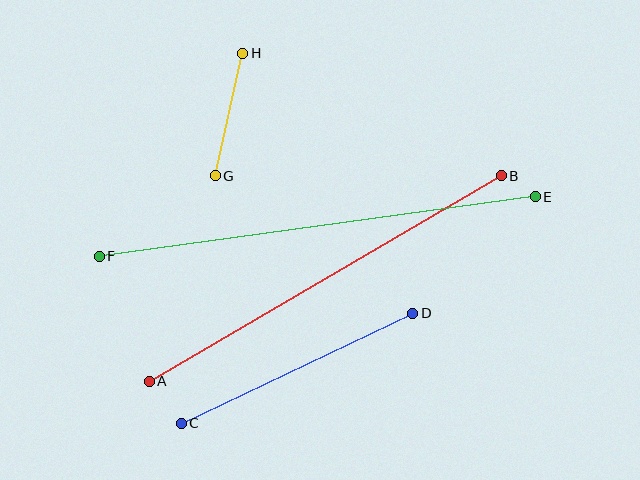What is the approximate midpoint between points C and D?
The midpoint is at approximately (297, 368) pixels.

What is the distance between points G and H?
The distance is approximately 125 pixels.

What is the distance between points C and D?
The distance is approximately 256 pixels.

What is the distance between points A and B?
The distance is approximately 408 pixels.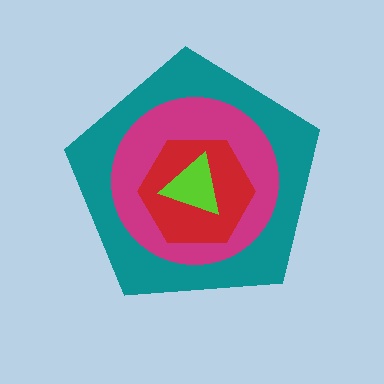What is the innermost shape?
The lime triangle.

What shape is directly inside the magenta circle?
The red hexagon.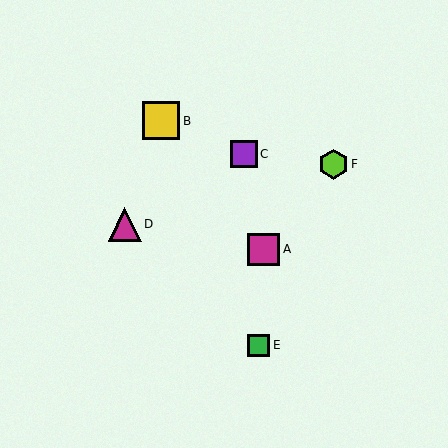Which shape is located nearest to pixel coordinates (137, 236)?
The magenta triangle (labeled D) at (125, 224) is nearest to that location.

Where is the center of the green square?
The center of the green square is at (259, 345).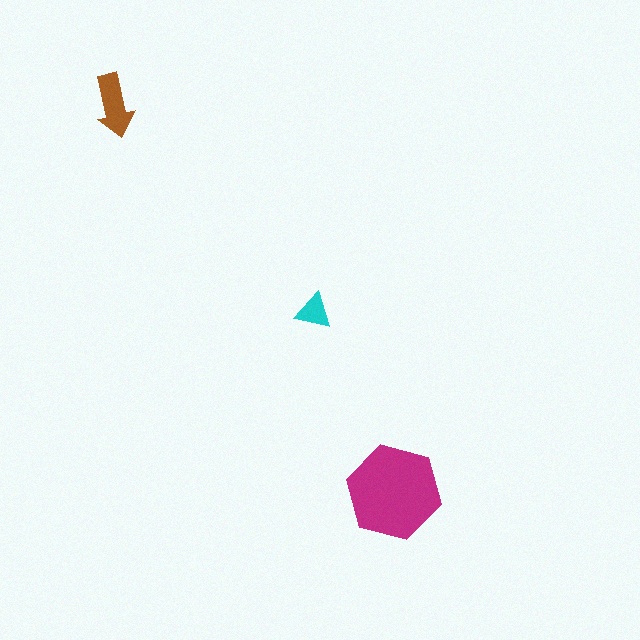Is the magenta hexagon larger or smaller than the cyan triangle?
Larger.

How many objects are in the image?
There are 3 objects in the image.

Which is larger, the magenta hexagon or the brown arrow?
The magenta hexagon.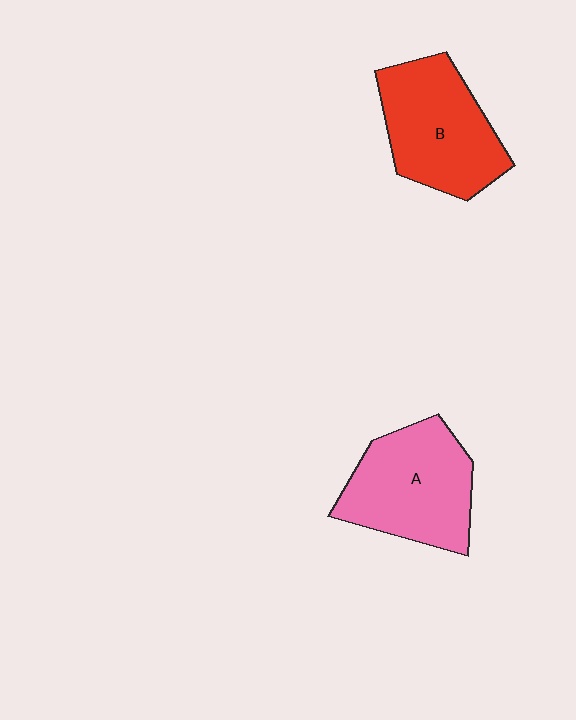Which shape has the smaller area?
Shape B (red).